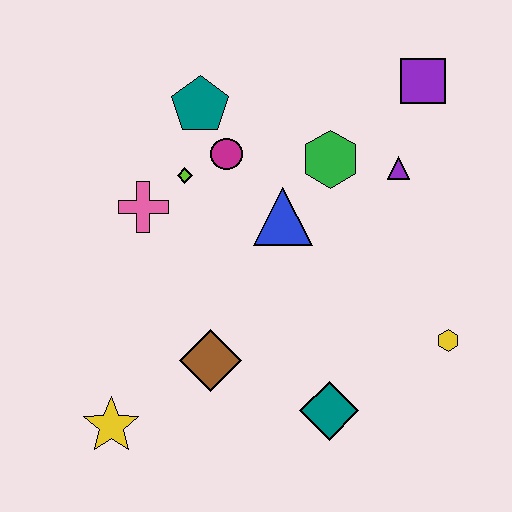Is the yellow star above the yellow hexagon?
No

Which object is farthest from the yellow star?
The purple square is farthest from the yellow star.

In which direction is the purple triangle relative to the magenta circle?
The purple triangle is to the right of the magenta circle.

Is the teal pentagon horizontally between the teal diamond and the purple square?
No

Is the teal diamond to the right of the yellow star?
Yes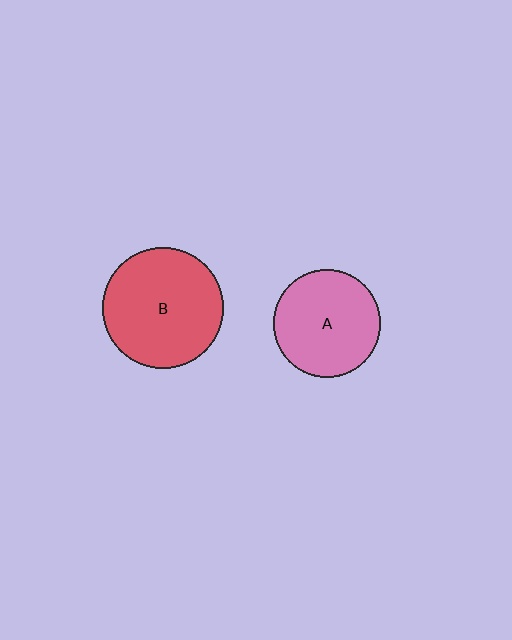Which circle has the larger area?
Circle B (red).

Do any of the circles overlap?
No, none of the circles overlap.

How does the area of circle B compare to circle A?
Approximately 1.3 times.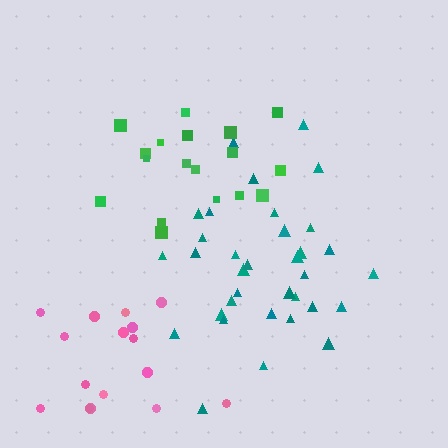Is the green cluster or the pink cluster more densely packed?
Green.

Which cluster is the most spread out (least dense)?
Pink.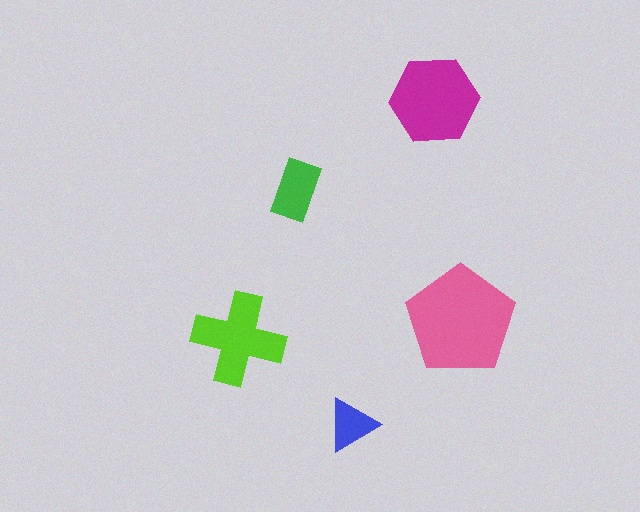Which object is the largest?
The pink pentagon.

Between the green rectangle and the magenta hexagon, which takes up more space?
The magenta hexagon.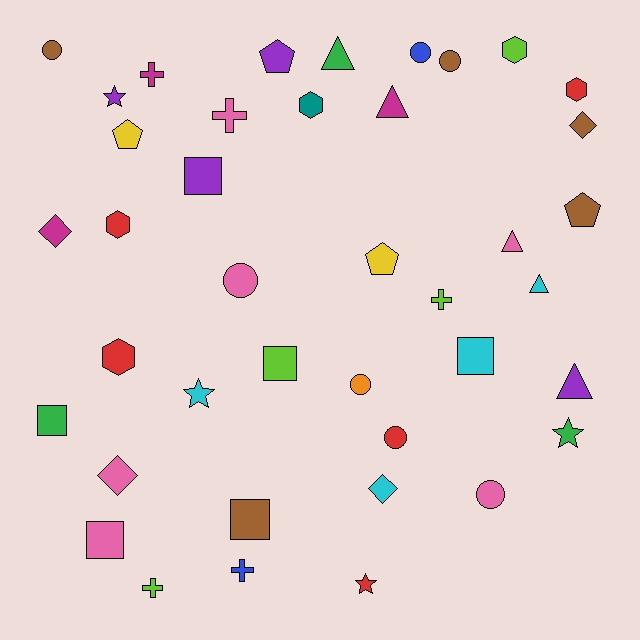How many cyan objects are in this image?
There are 4 cyan objects.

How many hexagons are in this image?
There are 5 hexagons.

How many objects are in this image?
There are 40 objects.